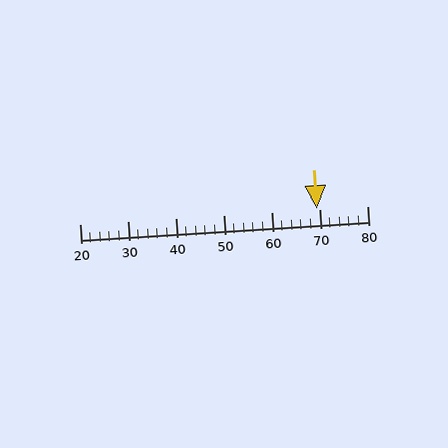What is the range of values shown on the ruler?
The ruler shows values from 20 to 80.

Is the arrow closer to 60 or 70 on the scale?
The arrow is closer to 70.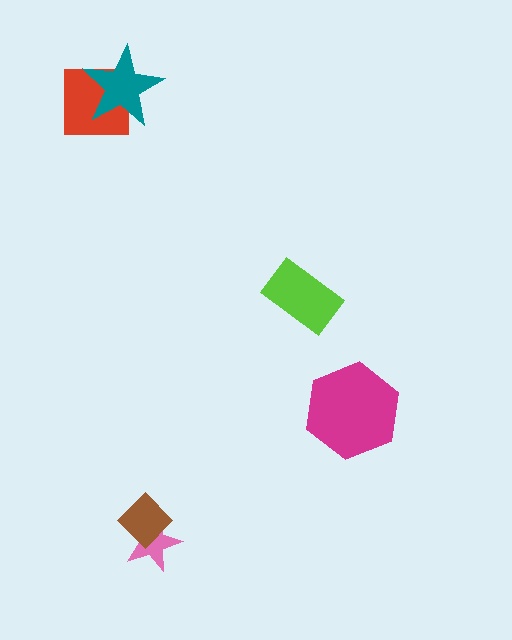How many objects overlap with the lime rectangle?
0 objects overlap with the lime rectangle.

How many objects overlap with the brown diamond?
1 object overlaps with the brown diamond.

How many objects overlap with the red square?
1 object overlaps with the red square.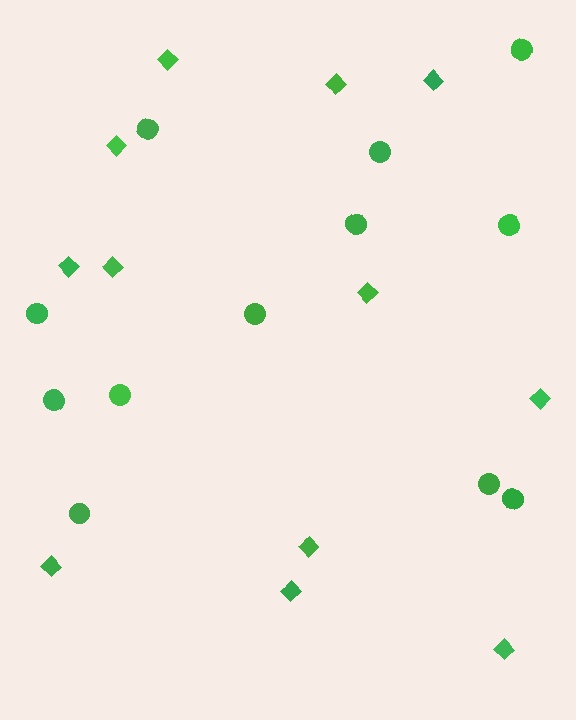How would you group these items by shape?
There are 2 groups: one group of diamonds (12) and one group of circles (12).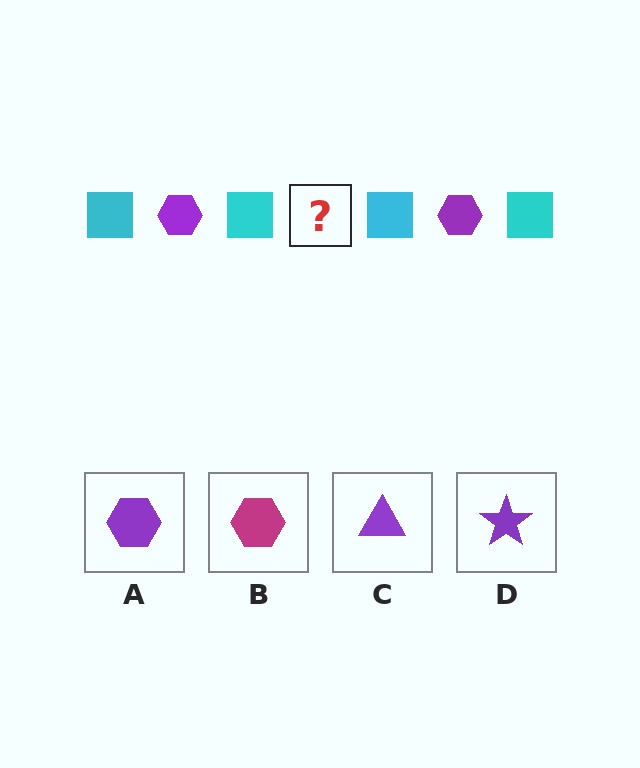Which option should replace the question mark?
Option A.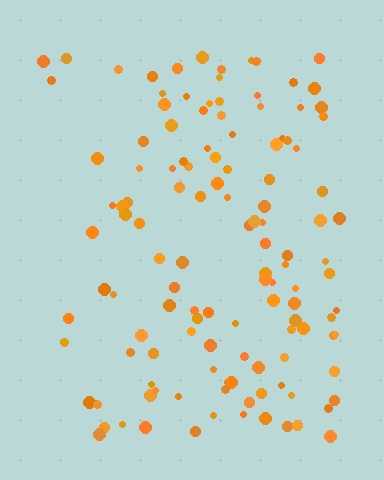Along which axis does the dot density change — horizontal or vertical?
Horizontal.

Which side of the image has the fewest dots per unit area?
The left.